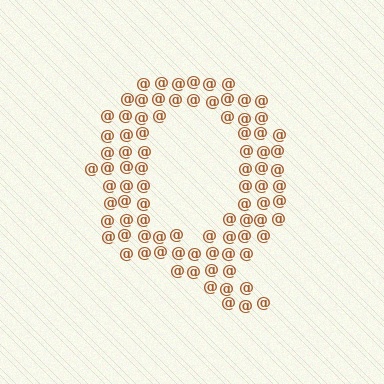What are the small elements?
The small elements are at signs.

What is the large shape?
The large shape is the letter Q.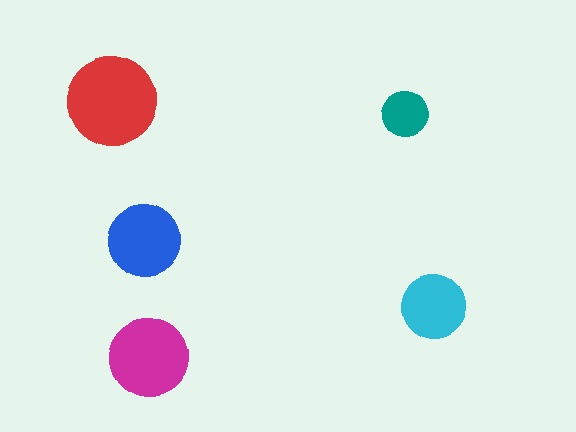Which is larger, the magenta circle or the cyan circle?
The magenta one.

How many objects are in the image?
There are 5 objects in the image.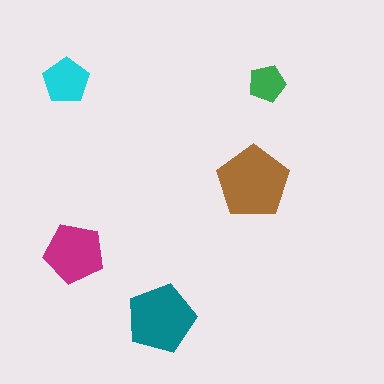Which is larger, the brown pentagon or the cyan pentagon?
The brown one.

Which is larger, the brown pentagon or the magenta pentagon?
The brown one.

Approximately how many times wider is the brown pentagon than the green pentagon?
About 2 times wider.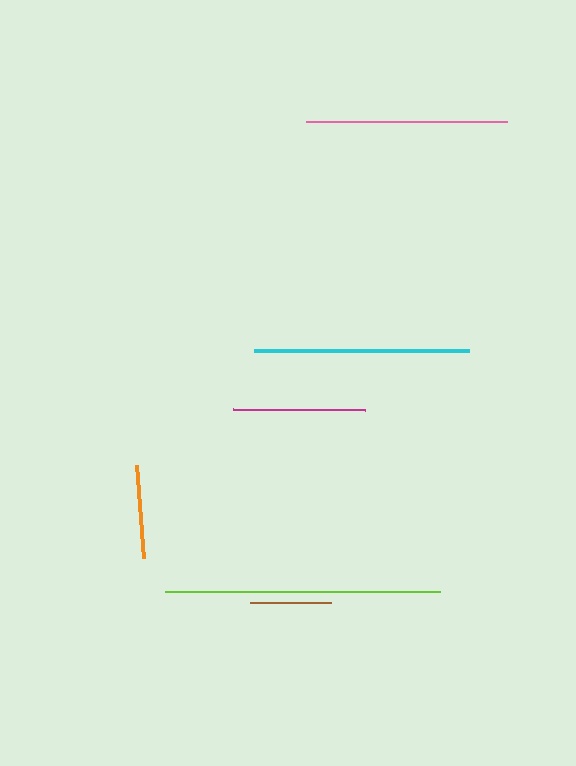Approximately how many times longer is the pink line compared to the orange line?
The pink line is approximately 2.2 times the length of the orange line.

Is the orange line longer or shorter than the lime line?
The lime line is longer than the orange line.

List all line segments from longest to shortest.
From longest to shortest: lime, cyan, pink, magenta, orange, brown.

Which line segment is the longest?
The lime line is the longest at approximately 275 pixels.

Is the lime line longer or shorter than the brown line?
The lime line is longer than the brown line.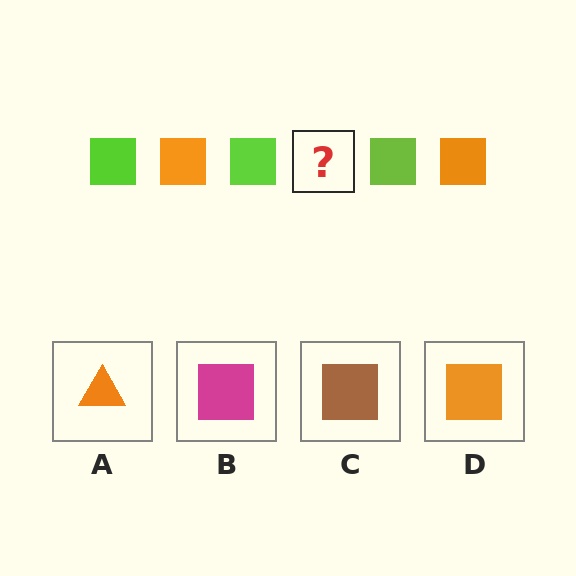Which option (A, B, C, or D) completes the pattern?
D.